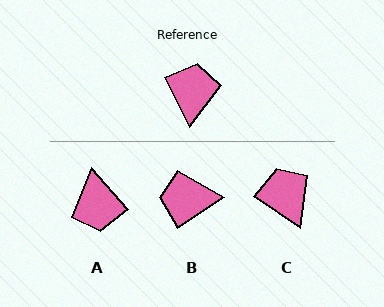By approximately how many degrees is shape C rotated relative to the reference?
Approximately 30 degrees counter-clockwise.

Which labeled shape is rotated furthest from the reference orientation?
A, about 164 degrees away.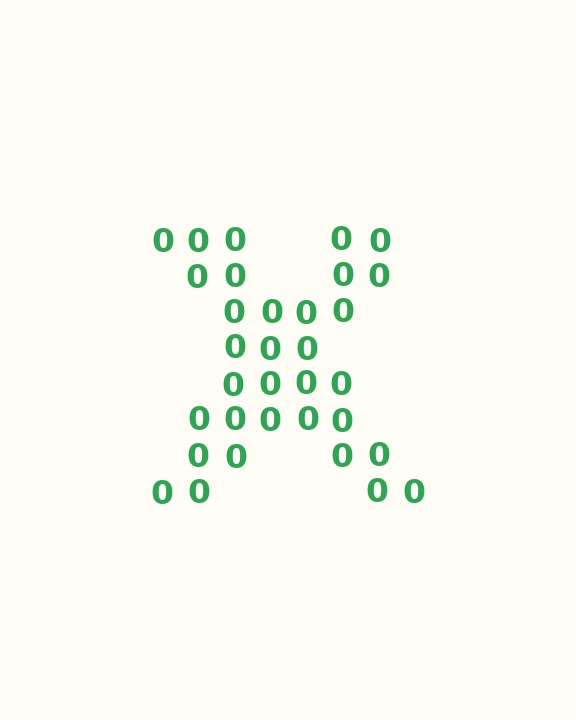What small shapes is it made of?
It is made of small digit 0's.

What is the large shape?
The large shape is the letter X.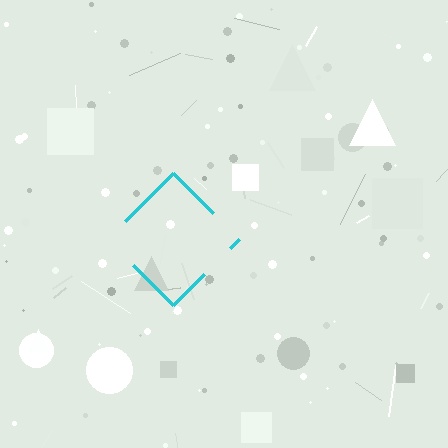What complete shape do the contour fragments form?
The contour fragments form a diamond.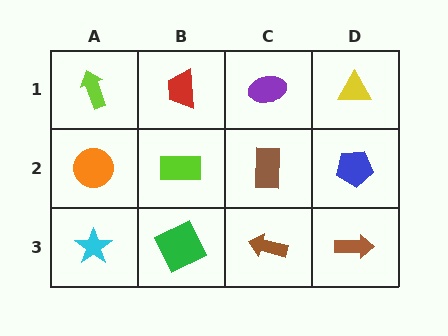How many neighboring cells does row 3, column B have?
3.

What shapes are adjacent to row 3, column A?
An orange circle (row 2, column A), a green square (row 3, column B).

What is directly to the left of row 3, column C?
A green square.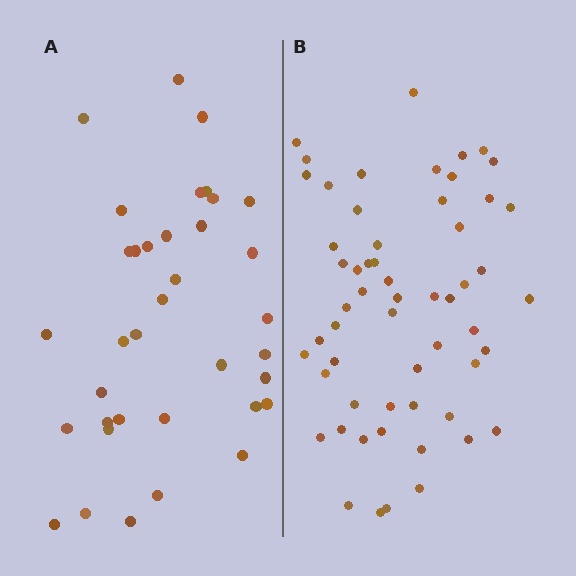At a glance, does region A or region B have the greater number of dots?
Region B (the right region) has more dots.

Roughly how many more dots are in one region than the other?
Region B has approximately 20 more dots than region A.